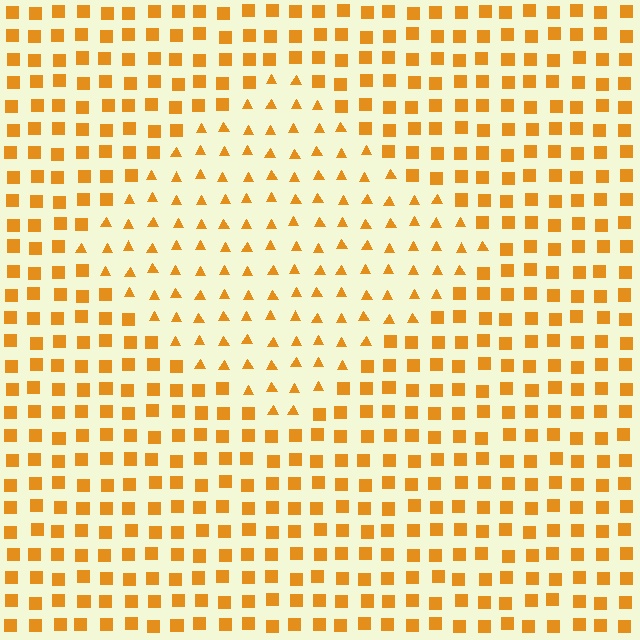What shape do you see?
I see a diamond.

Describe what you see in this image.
The image is filled with small orange elements arranged in a uniform grid. A diamond-shaped region contains triangles, while the surrounding area contains squares. The boundary is defined purely by the change in element shape.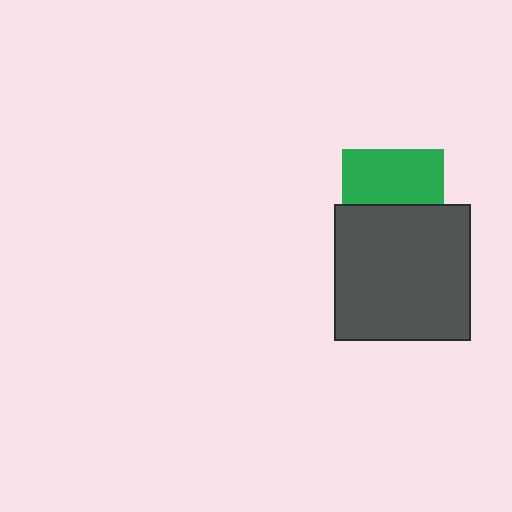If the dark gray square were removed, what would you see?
You would see the complete green square.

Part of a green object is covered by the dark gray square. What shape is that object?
It is a square.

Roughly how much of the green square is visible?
About half of it is visible (roughly 53%).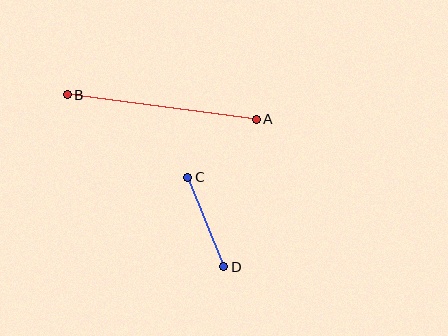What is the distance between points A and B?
The distance is approximately 191 pixels.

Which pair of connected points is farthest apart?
Points A and B are farthest apart.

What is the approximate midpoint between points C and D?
The midpoint is at approximately (206, 222) pixels.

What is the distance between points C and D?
The distance is approximately 97 pixels.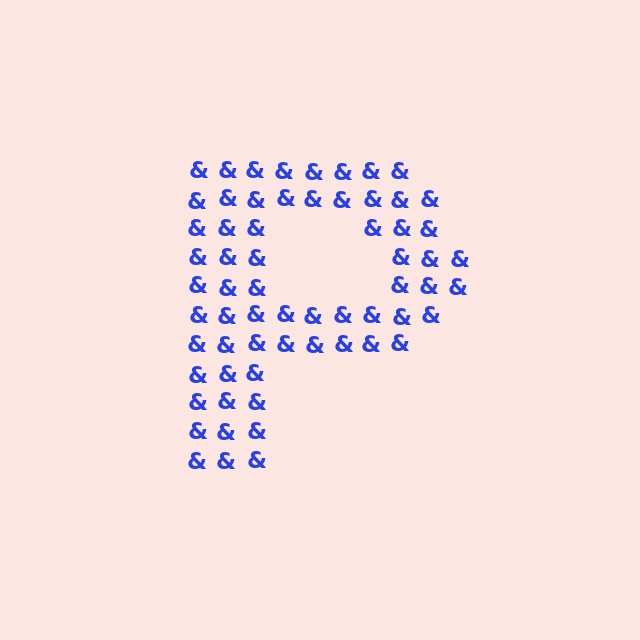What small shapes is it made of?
It is made of small ampersands.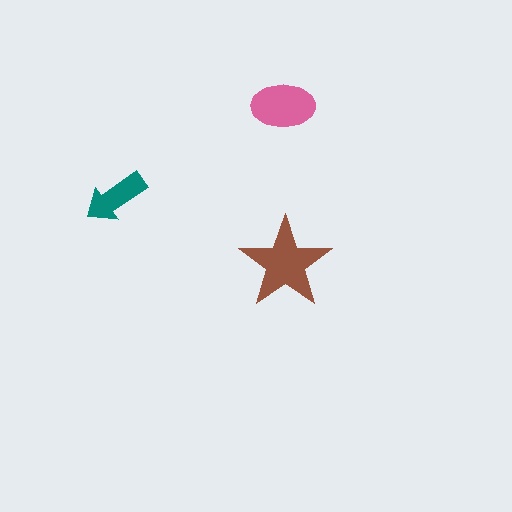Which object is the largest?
The brown star.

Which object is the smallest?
The teal arrow.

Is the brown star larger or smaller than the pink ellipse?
Larger.